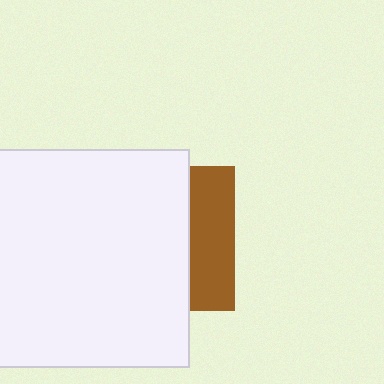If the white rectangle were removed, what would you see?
You would see the complete brown square.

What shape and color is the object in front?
The object in front is a white rectangle.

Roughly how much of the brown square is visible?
A small part of it is visible (roughly 32%).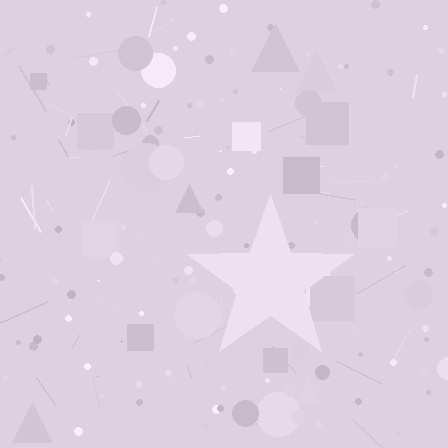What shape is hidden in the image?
A star is hidden in the image.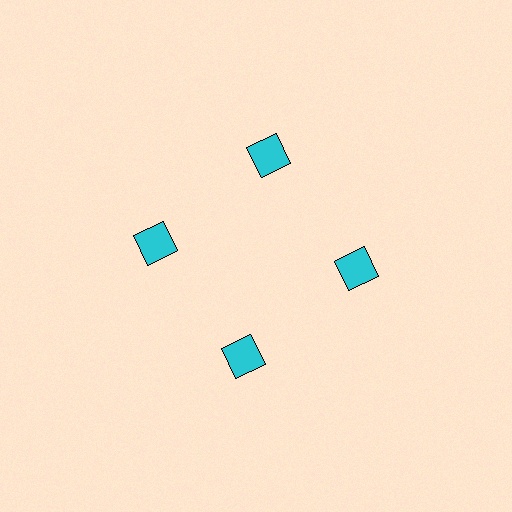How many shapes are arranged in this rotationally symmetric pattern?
There are 4 shapes, arranged in 4 groups of 1.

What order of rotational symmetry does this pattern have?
This pattern has 4-fold rotational symmetry.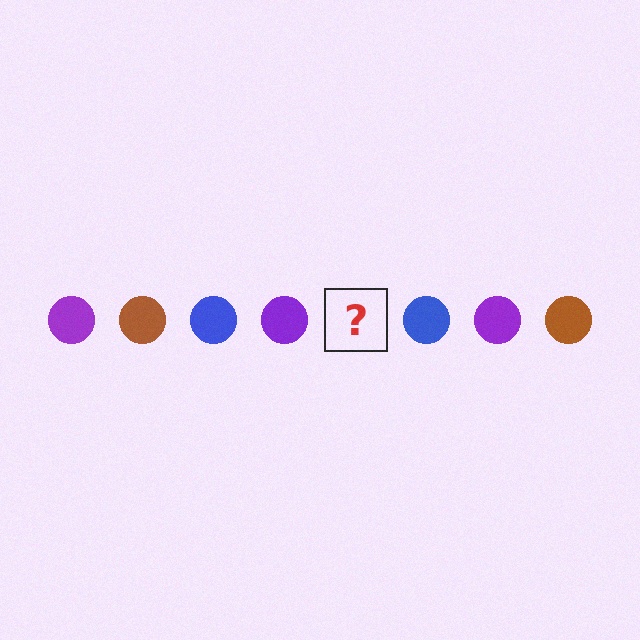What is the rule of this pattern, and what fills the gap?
The rule is that the pattern cycles through purple, brown, blue circles. The gap should be filled with a brown circle.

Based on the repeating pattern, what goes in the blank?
The blank should be a brown circle.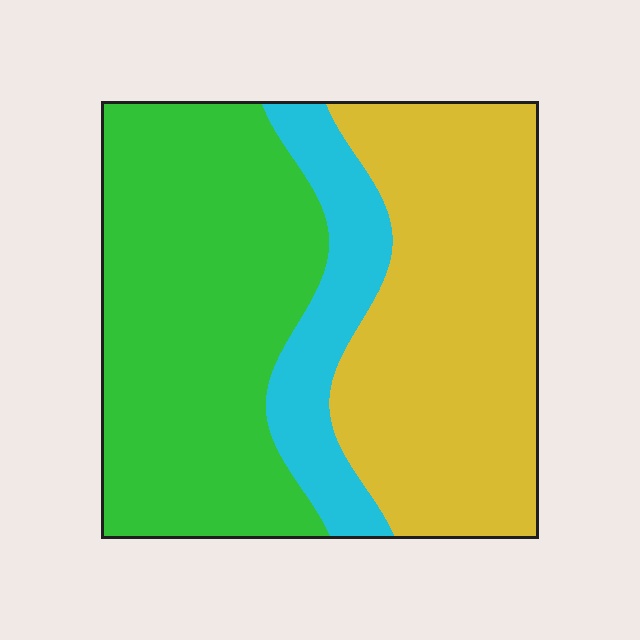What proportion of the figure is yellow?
Yellow covers around 40% of the figure.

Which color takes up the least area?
Cyan, at roughly 15%.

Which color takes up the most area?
Green, at roughly 45%.